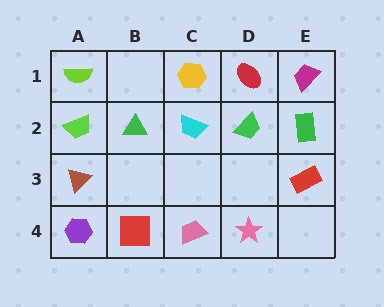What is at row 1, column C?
A yellow hexagon.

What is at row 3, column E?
A red rectangle.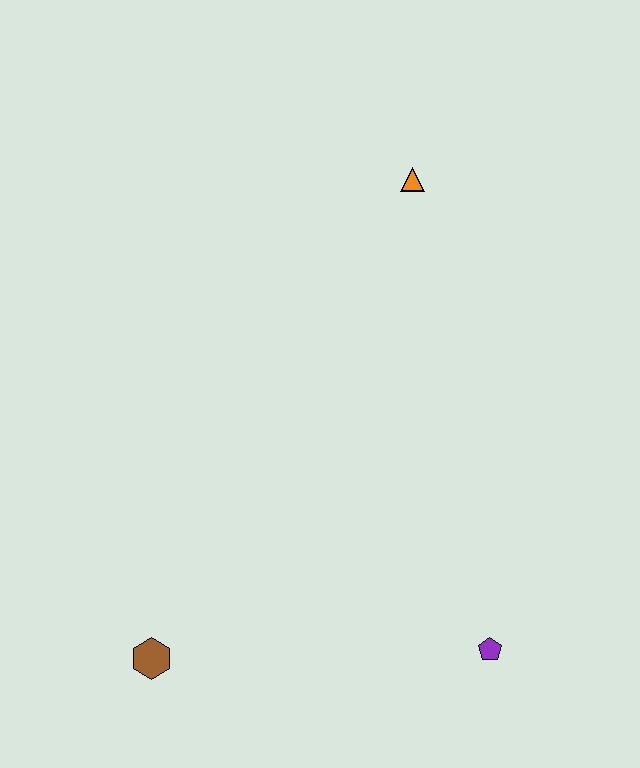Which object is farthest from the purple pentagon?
The orange triangle is farthest from the purple pentagon.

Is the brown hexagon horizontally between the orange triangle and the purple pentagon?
No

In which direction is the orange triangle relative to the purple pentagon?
The orange triangle is above the purple pentagon.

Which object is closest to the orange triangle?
The purple pentagon is closest to the orange triangle.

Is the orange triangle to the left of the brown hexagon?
No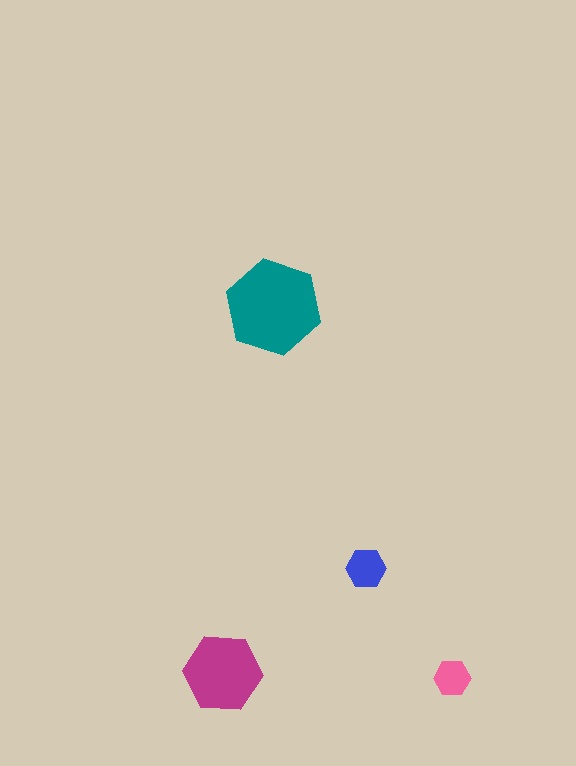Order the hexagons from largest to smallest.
the teal one, the magenta one, the blue one, the pink one.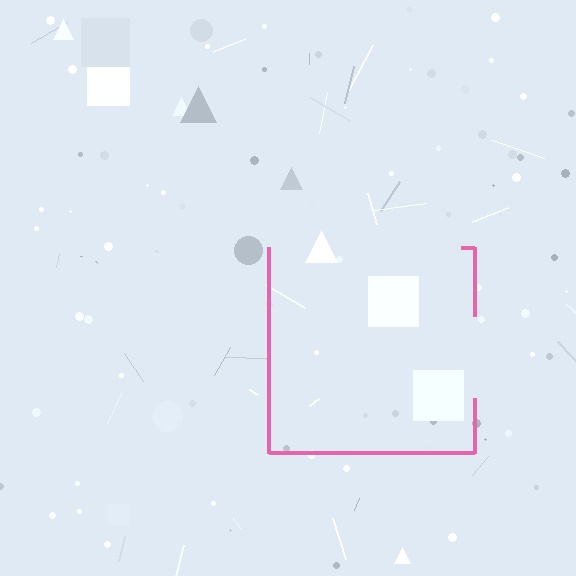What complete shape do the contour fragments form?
The contour fragments form a square.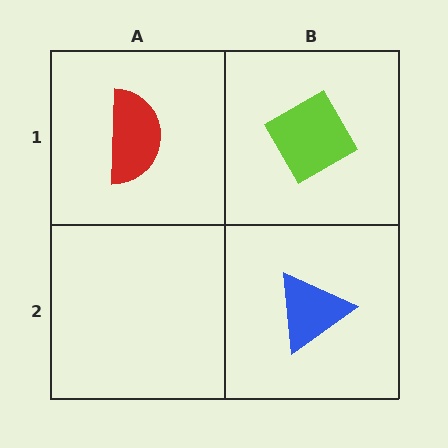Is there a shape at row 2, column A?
No, that cell is empty.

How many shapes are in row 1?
2 shapes.